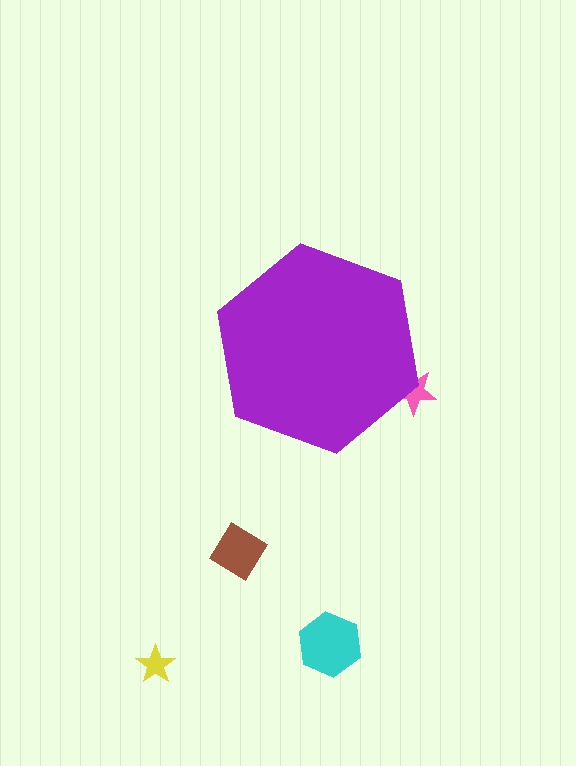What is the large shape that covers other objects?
A purple hexagon.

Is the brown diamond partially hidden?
No, the brown diamond is fully visible.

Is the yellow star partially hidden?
No, the yellow star is fully visible.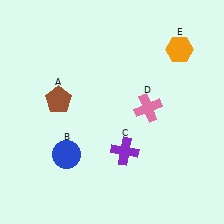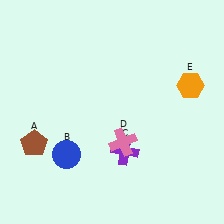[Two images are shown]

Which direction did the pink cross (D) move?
The pink cross (D) moved down.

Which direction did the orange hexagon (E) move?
The orange hexagon (E) moved down.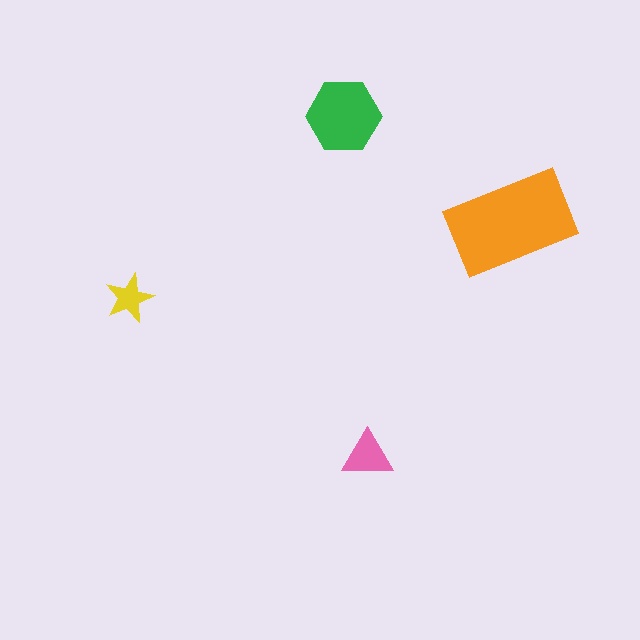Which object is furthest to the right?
The orange rectangle is rightmost.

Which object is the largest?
The orange rectangle.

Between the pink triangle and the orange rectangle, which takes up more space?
The orange rectangle.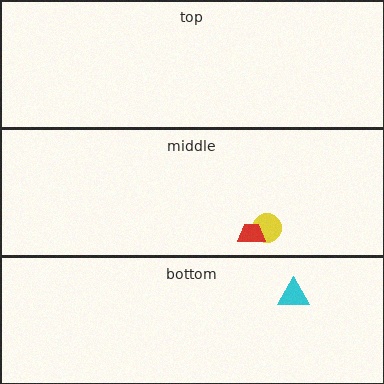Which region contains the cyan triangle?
The bottom region.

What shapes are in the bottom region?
The cyan triangle.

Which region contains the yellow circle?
The middle region.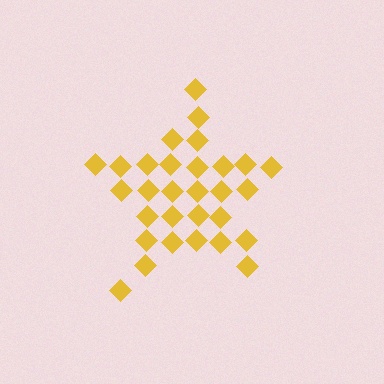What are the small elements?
The small elements are diamonds.